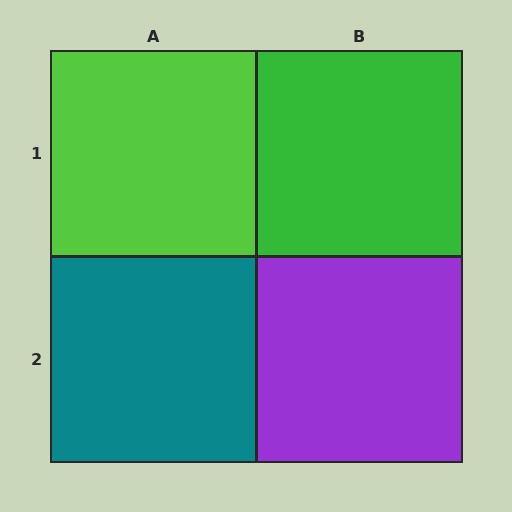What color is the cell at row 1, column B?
Green.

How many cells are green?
1 cell is green.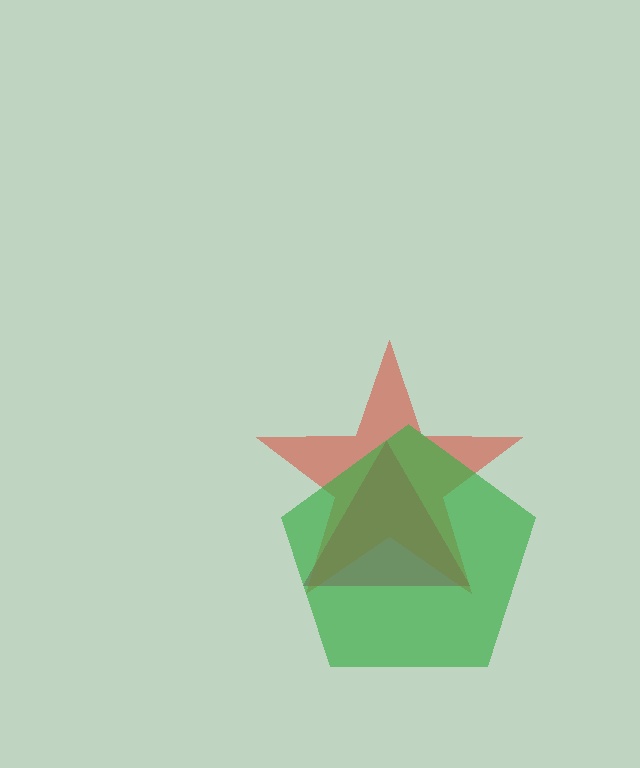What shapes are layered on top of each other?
The layered shapes are: a magenta triangle, a red star, a green pentagon.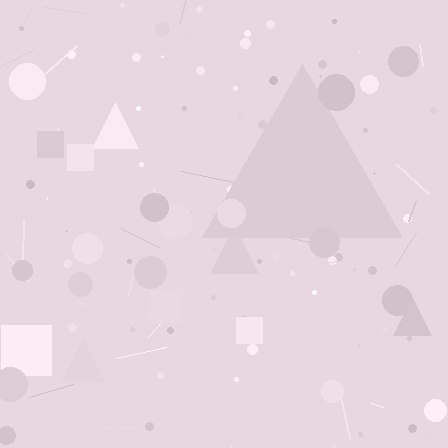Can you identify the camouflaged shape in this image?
The camouflaged shape is a triangle.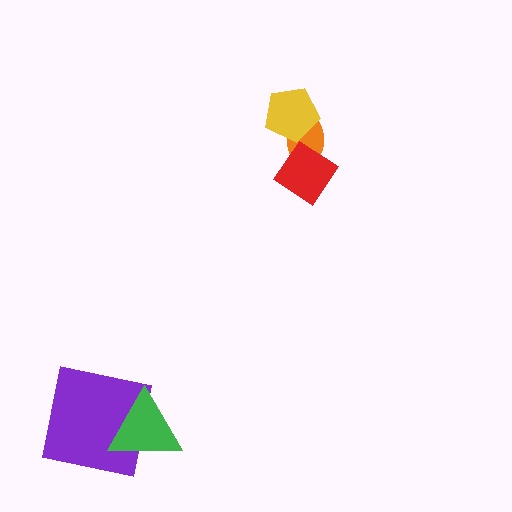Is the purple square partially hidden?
Yes, it is partially covered by another shape.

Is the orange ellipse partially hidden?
Yes, it is partially covered by another shape.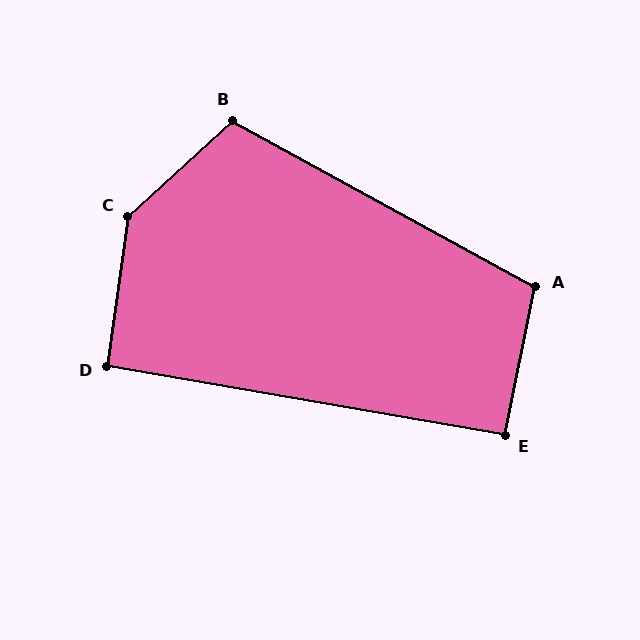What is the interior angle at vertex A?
Approximately 107 degrees (obtuse).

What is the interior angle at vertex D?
Approximately 92 degrees (approximately right).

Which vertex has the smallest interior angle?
E, at approximately 92 degrees.